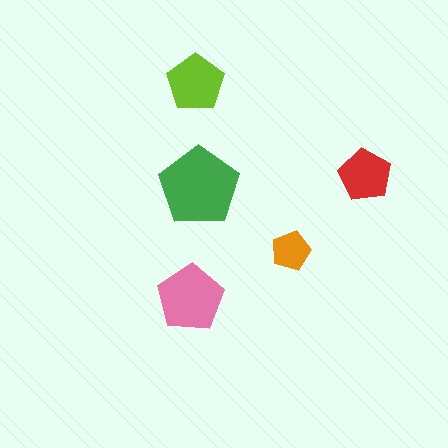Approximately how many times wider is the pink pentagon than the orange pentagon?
About 1.5 times wider.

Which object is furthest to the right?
The red pentagon is rightmost.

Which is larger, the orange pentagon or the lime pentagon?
The lime one.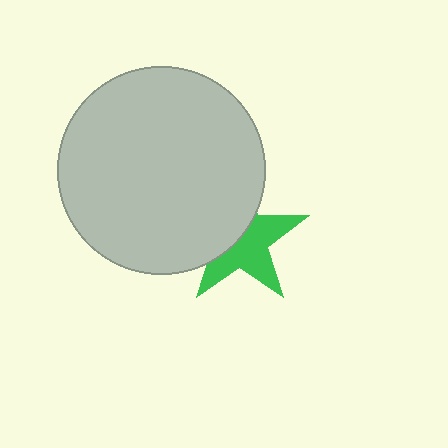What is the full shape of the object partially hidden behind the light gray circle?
The partially hidden object is a green star.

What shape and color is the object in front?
The object in front is a light gray circle.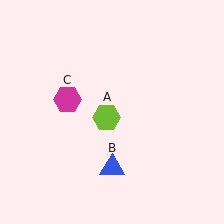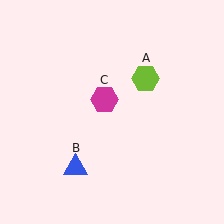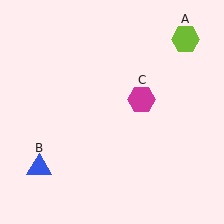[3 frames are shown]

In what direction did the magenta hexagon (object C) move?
The magenta hexagon (object C) moved right.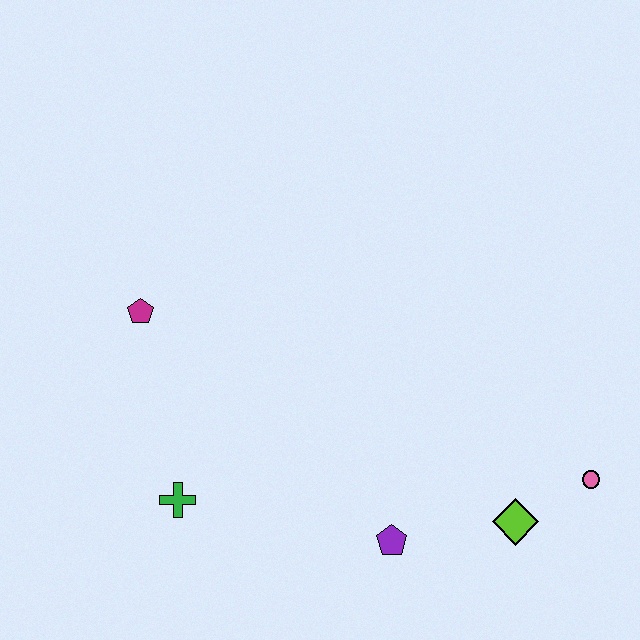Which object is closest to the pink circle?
The lime diamond is closest to the pink circle.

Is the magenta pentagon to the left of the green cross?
Yes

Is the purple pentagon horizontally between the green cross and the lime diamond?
Yes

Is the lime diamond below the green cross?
Yes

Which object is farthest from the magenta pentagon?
The pink circle is farthest from the magenta pentagon.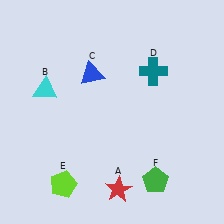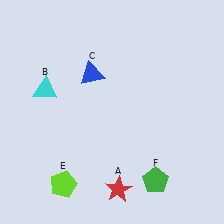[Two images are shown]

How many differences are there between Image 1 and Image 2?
There is 1 difference between the two images.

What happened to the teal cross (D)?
The teal cross (D) was removed in Image 2. It was in the top-right area of Image 1.